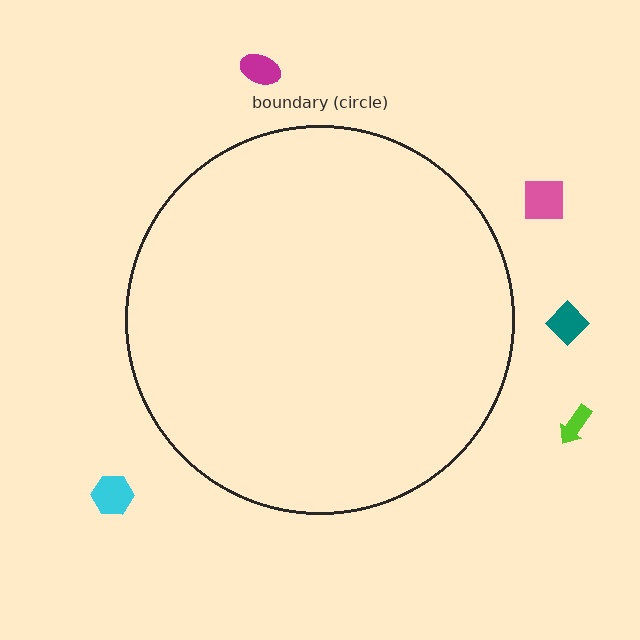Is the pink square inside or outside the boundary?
Outside.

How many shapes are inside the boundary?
0 inside, 5 outside.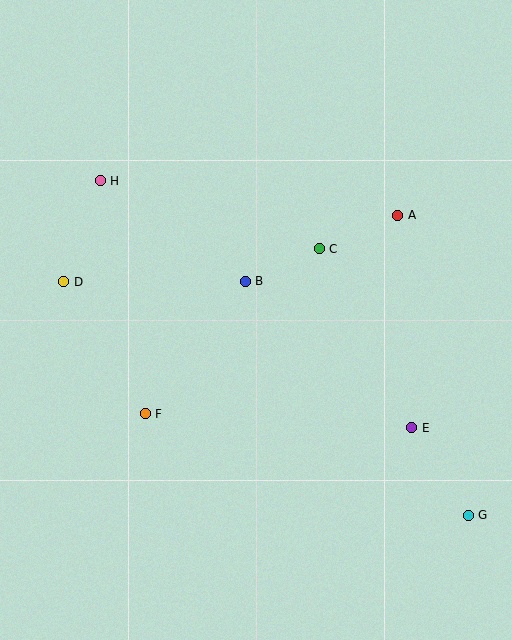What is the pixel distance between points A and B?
The distance between A and B is 166 pixels.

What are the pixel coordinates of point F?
Point F is at (145, 414).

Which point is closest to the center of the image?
Point B at (245, 281) is closest to the center.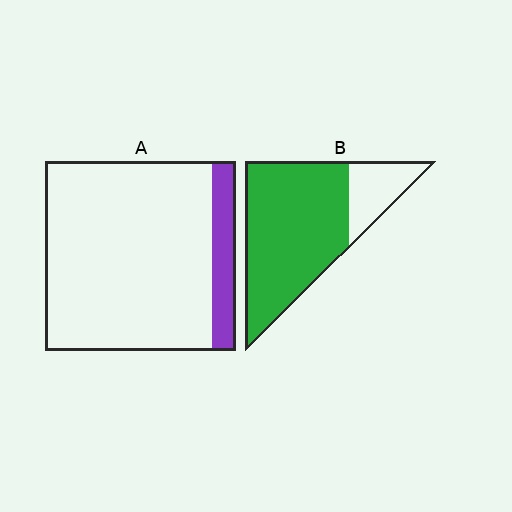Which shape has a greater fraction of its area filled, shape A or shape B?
Shape B.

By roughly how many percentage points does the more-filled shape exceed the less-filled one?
By roughly 65 percentage points (B over A).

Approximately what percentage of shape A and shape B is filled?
A is approximately 15% and B is approximately 80%.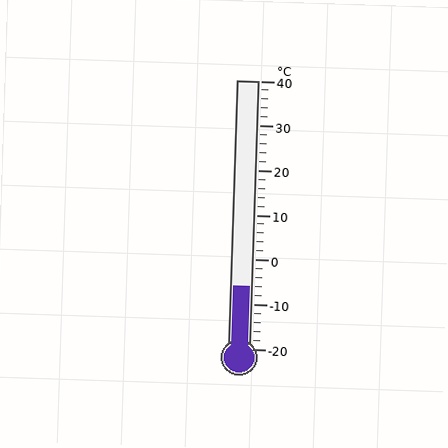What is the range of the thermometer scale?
The thermometer scale ranges from -20°C to 40°C.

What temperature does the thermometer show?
The thermometer shows approximately -6°C.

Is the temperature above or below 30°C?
The temperature is below 30°C.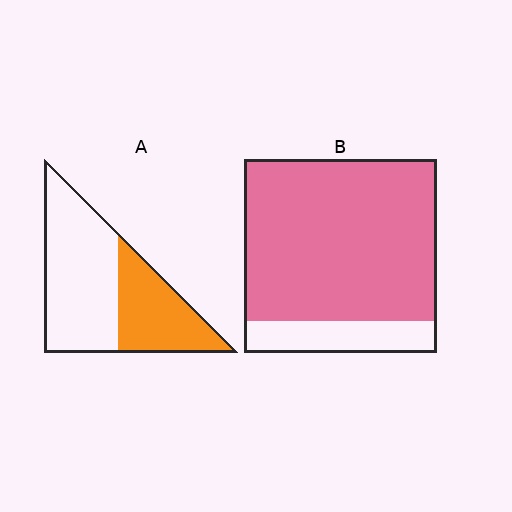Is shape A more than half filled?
No.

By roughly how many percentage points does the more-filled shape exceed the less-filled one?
By roughly 45 percentage points (B over A).